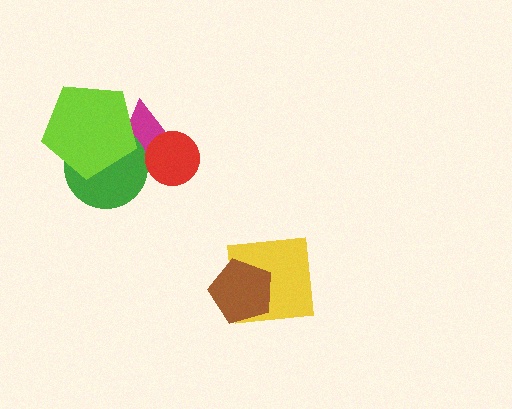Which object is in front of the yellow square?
The brown pentagon is in front of the yellow square.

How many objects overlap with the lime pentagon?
2 objects overlap with the lime pentagon.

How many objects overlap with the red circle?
1 object overlaps with the red circle.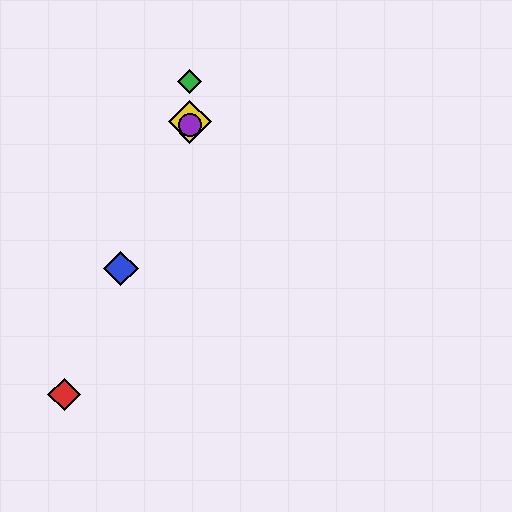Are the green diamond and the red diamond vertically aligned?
No, the green diamond is at x≈190 and the red diamond is at x≈64.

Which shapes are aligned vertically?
The green diamond, the yellow diamond, the purple circle are aligned vertically.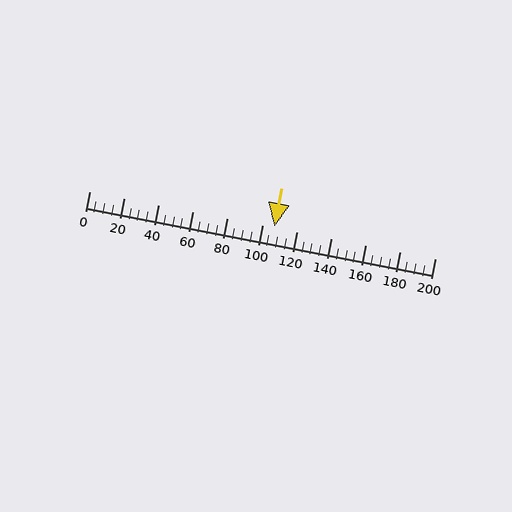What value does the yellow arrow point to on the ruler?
The yellow arrow points to approximately 107.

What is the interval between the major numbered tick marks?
The major tick marks are spaced 20 units apart.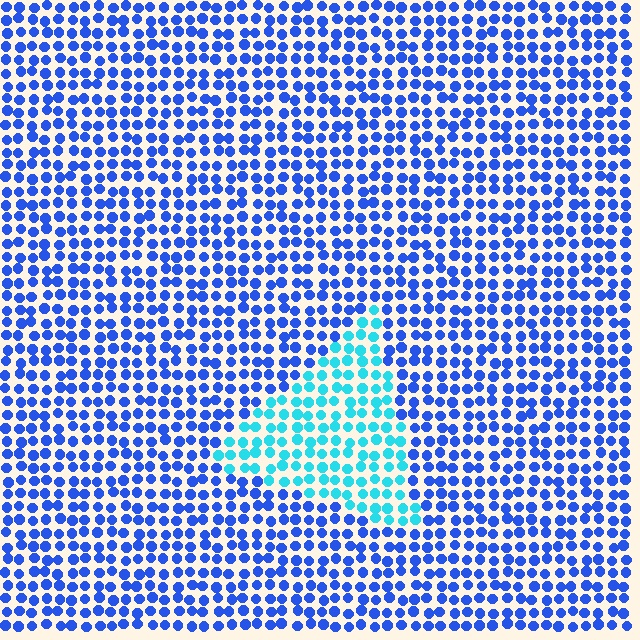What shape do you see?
I see a triangle.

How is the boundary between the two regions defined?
The boundary is defined purely by a slight shift in hue (about 42 degrees). Spacing, size, and orientation are identical on both sides.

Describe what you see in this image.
The image is filled with small blue elements in a uniform arrangement. A triangle-shaped region is visible where the elements are tinted to a slightly different hue, forming a subtle color boundary.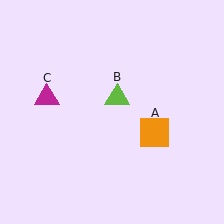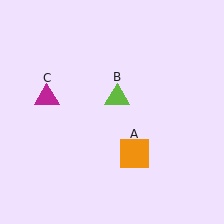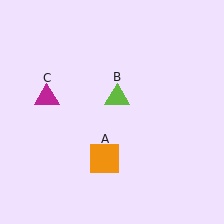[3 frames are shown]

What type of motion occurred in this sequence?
The orange square (object A) rotated clockwise around the center of the scene.